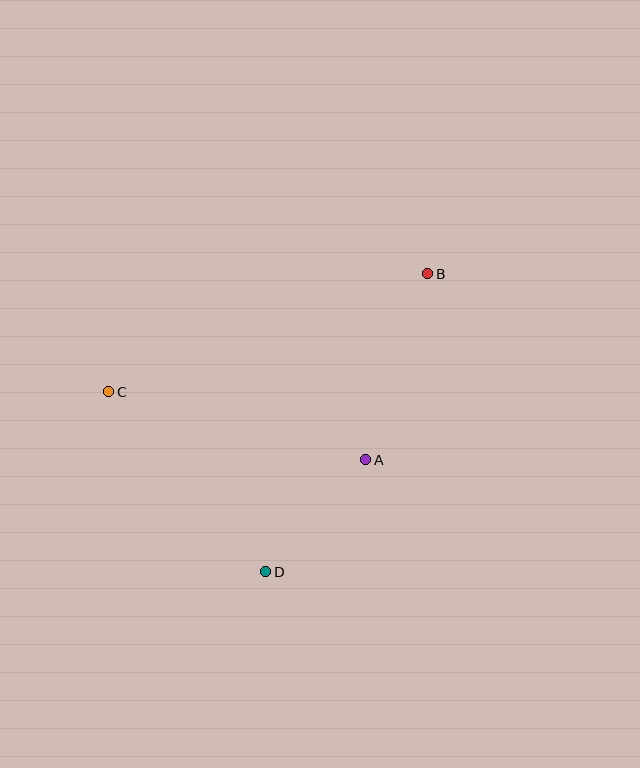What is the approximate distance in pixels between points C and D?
The distance between C and D is approximately 239 pixels.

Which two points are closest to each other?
Points A and D are closest to each other.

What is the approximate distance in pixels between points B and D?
The distance between B and D is approximately 339 pixels.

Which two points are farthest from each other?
Points B and C are farthest from each other.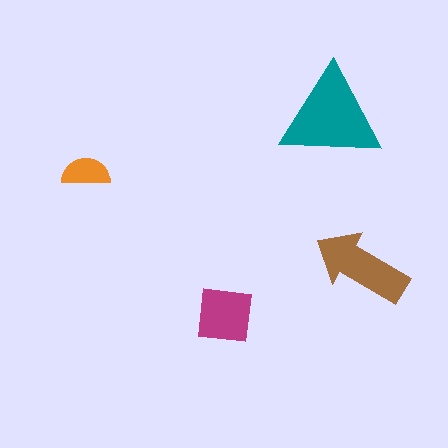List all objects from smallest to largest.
The orange semicircle, the magenta square, the brown arrow, the teal triangle.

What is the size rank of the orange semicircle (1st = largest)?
4th.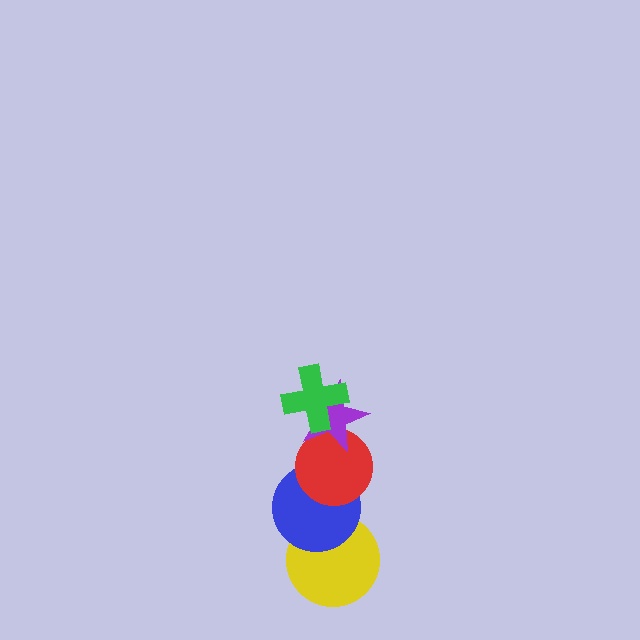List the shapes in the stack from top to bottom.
From top to bottom: the green cross, the purple star, the red circle, the blue circle, the yellow circle.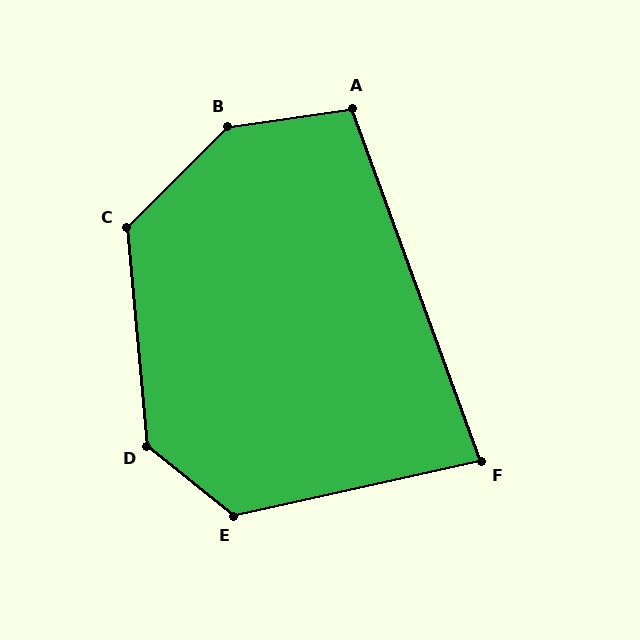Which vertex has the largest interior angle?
B, at approximately 143 degrees.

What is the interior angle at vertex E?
Approximately 129 degrees (obtuse).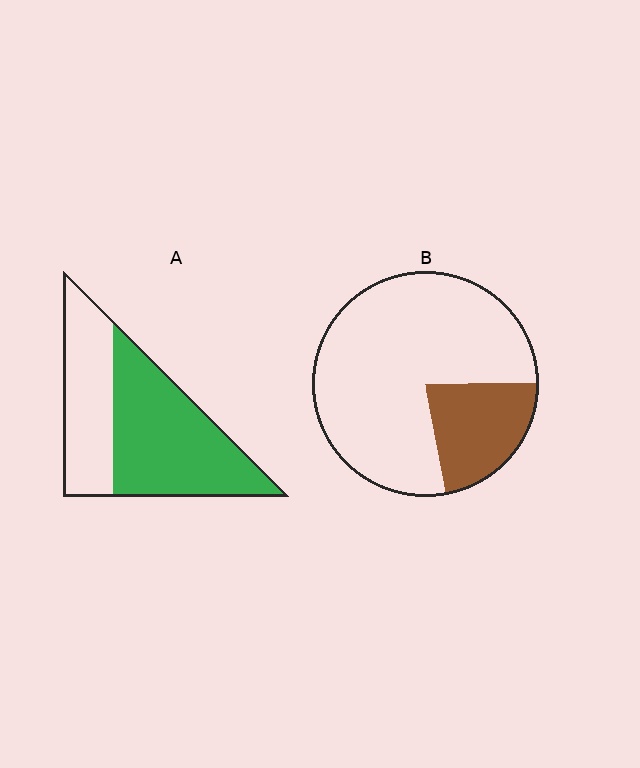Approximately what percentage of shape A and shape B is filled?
A is approximately 60% and B is approximately 20%.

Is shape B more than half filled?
No.